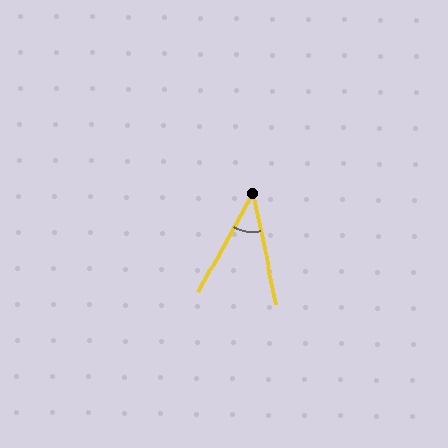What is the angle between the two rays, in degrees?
Approximately 41 degrees.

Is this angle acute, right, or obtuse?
It is acute.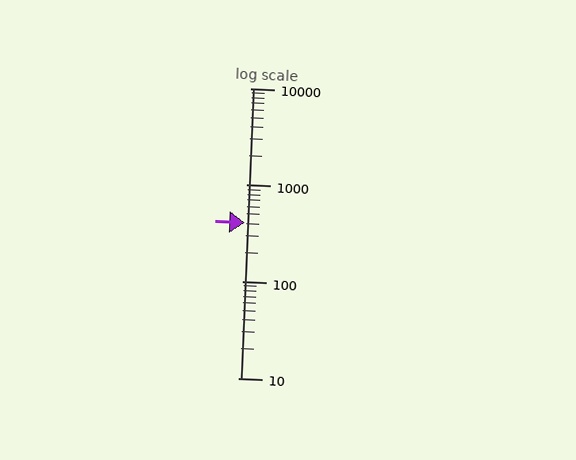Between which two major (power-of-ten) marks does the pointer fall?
The pointer is between 100 and 1000.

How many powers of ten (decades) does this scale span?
The scale spans 3 decades, from 10 to 10000.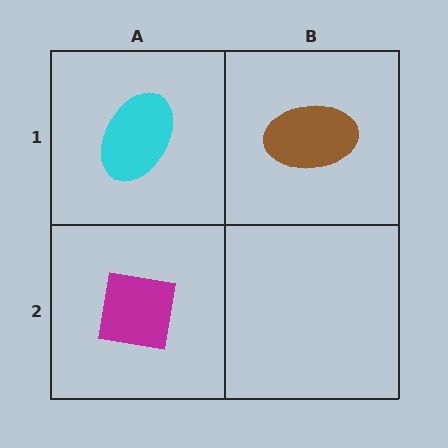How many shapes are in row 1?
2 shapes.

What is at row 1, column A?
A cyan ellipse.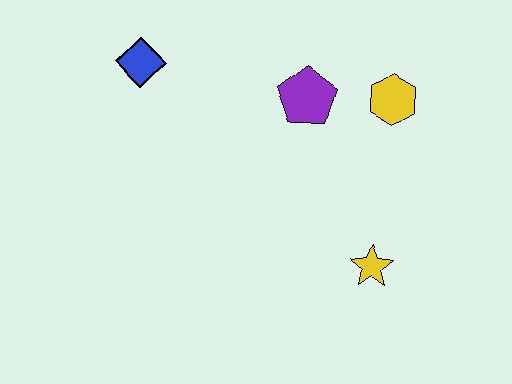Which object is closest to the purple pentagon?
The yellow hexagon is closest to the purple pentagon.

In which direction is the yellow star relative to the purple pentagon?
The yellow star is below the purple pentagon.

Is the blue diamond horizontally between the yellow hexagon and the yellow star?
No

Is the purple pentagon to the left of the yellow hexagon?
Yes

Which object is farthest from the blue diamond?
The yellow star is farthest from the blue diamond.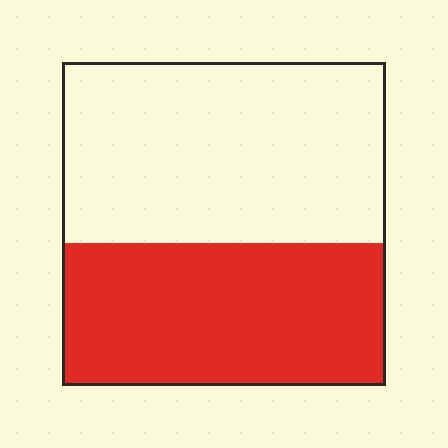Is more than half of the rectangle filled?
No.